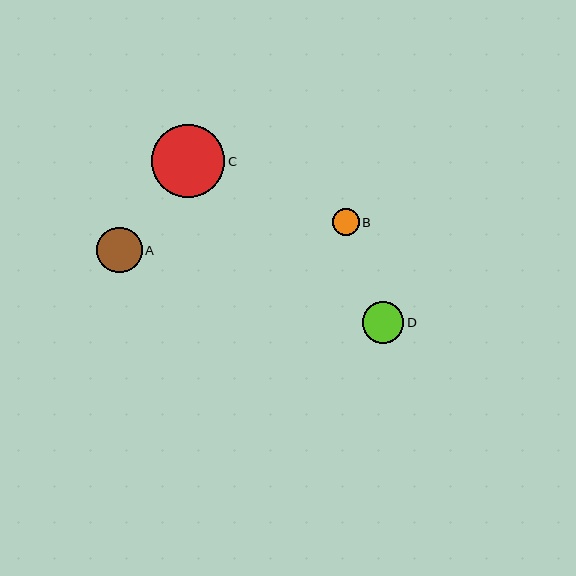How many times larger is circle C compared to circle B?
Circle C is approximately 2.7 times the size of circle B.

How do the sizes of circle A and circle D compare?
Circle A and circle D are approximately the same size.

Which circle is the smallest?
Circle B is the smallest with a size of approximately 27 pixels.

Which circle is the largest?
Circle C is the largest with a size of approximately 74 pixels.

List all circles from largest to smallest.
From largest to smallest: C, A, D, B.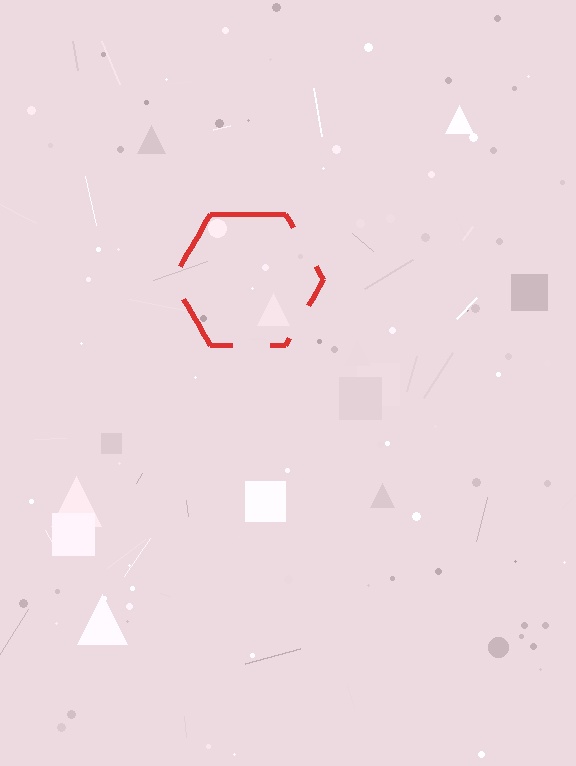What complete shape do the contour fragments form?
The contour fragments form a hexagon.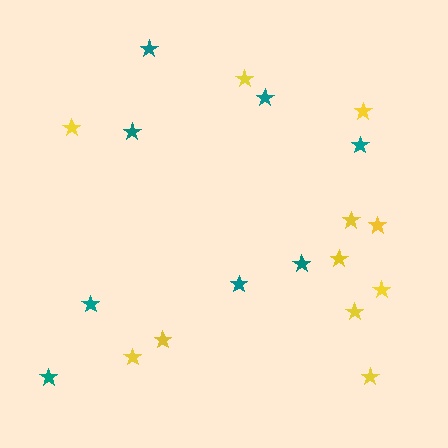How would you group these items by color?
There are 2 groups: one group of yellow stars (11) and one group of teal stars (8).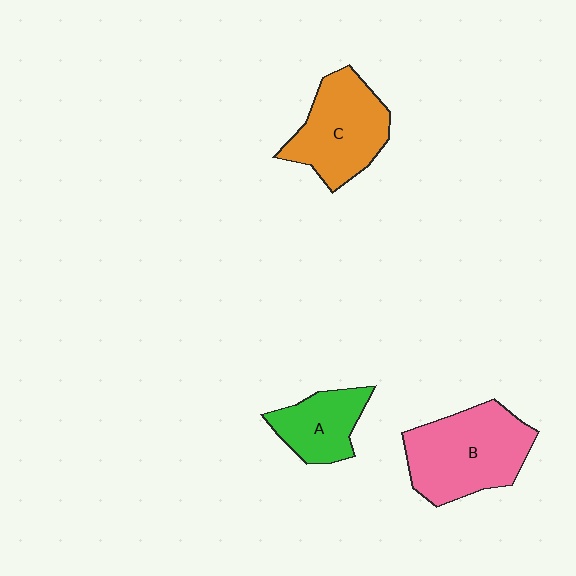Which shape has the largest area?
Shape B (pink).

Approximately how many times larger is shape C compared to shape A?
Approximately 1.5 times.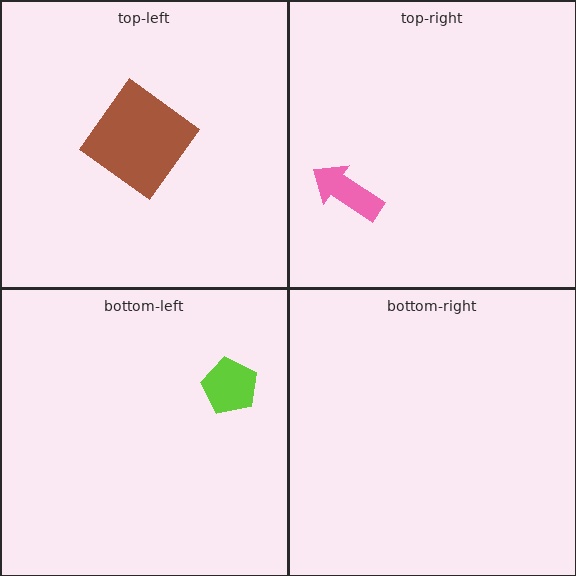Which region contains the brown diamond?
The top-left region.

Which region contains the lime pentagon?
The bottom-left region.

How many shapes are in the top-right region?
1.